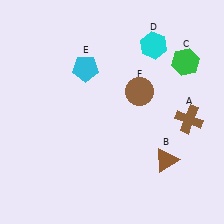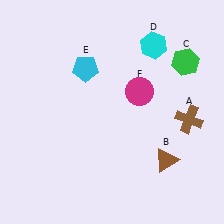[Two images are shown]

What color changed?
The circle (F) changed from brown in Image 1 to magenta in Image 2.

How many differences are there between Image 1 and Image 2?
There is 1 difference between the two images.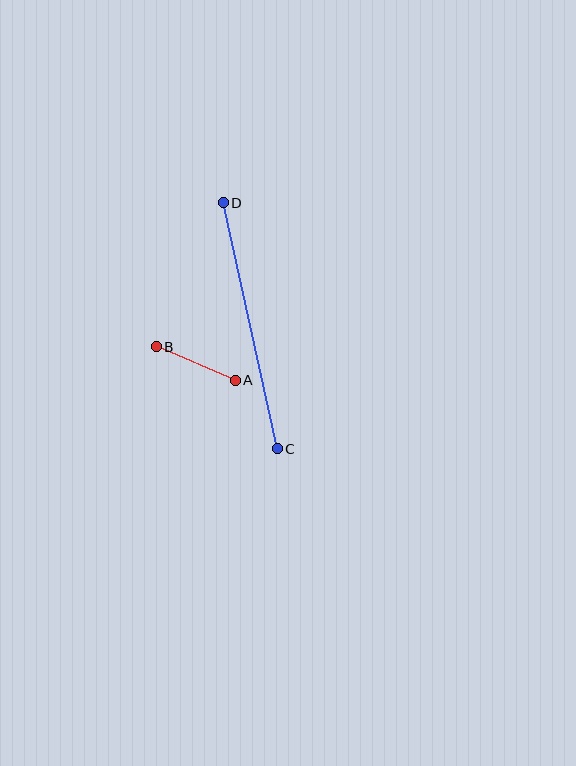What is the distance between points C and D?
The distance is approximately 252 pixels.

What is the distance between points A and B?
The distance is approximately 86 pixels.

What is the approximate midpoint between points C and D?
The midpoint is at approximately (250, 326) pixels.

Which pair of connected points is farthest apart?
Points C and D are farthest apart.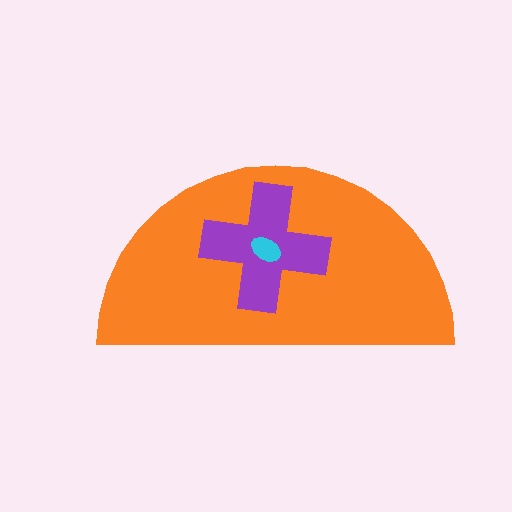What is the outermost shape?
The orange semicircle.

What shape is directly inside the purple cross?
The cyan ellipse.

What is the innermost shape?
The cyan ellipse.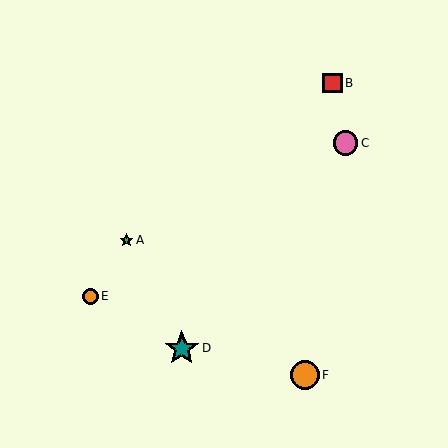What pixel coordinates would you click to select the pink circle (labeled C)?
Click at (345, 143) to select the pink circle C.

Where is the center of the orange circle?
The center of the orange circle is at (90, 296).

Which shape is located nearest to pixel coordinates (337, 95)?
The red square (labeled B) at (333, 83) is nearest to that location.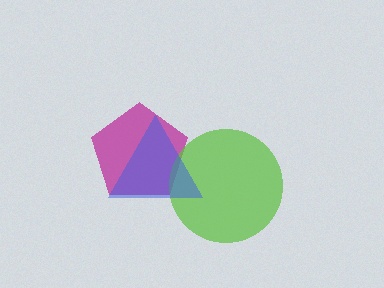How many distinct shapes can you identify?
There are 3 distinct shapes: a magenta pentagon, a lime circle, a blue triangle.